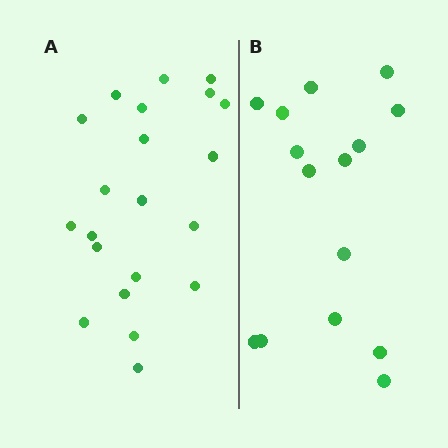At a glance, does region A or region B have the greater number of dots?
Region A (the left region) has more dots.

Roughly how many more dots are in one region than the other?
Region A has about 6 more dots than region B.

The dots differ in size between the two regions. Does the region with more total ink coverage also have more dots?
No. Region B has more total ink coverage because its dots are larger, but region A actually contains more individual dots. Total area can be misleading — the number of items is what matters here.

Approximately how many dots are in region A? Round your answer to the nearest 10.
About 20 dots. (The exact count is 21, which rounds to 20.)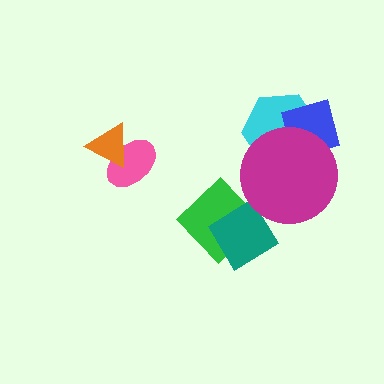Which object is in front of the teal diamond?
The magenta circle is in front of the teal diamond.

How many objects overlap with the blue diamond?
2 objects overlap with the blue diamond.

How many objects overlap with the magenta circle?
3 objects overlap with the magenta circle.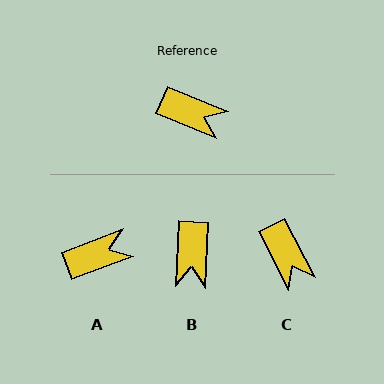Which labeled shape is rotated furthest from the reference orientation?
B, about 70 degrees away.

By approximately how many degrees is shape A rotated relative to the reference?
Approximately 43 degrees counter-clockwise.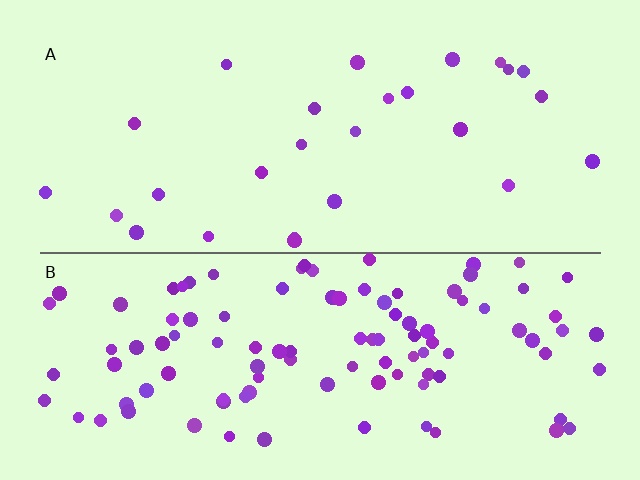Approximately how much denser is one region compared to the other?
Approximately 4.0× — region B over region A.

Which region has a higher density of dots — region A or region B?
B (the bottom).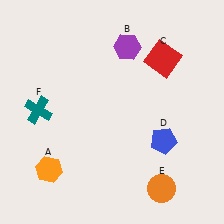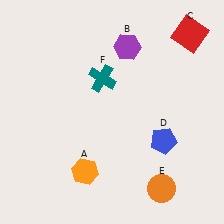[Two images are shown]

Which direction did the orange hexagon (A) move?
The orange hexagon (A) moved right.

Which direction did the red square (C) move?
The red square (C) moved right.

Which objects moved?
The objects that moved are: the orange hexagon (A), the red square (C), the teal cross (F).